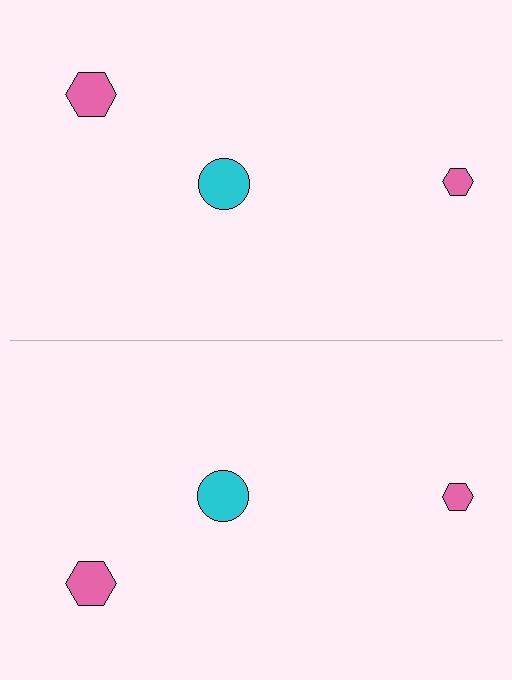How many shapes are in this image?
There are 6 shapes in this image.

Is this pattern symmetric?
Yes, this pattern has bilateral (reflection) symmetry.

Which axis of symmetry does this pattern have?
The pattern has a horizontal axis of symmetry running through the center of the image.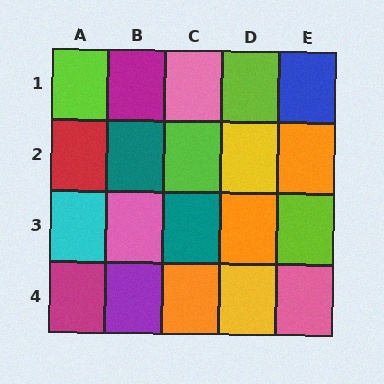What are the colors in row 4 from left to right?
Magenta, purple, orange, yellow, pink.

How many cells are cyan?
1 cell is cyan.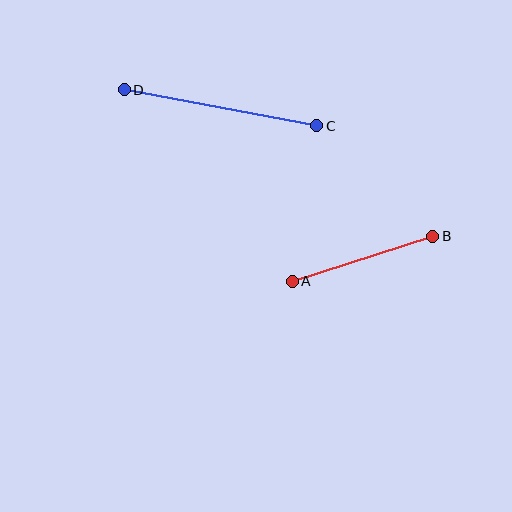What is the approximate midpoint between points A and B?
The midpoint is at approximately (363, 259) pixels.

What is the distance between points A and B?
The distance is approximately 147 pixels.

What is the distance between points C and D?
The distance is approximately 196 pixels.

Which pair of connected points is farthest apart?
Points C and D are farthest apart.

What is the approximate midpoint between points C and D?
The midpoint is at approximately (220, 108) pixels.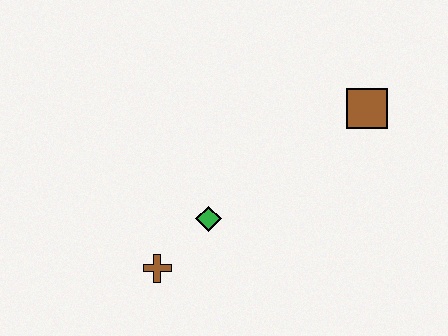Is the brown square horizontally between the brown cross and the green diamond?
No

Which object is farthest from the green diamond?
The brown square is farthest from the green diamond.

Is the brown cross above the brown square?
No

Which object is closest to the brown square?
The green diamond is closest to the brown square.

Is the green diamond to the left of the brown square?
Yes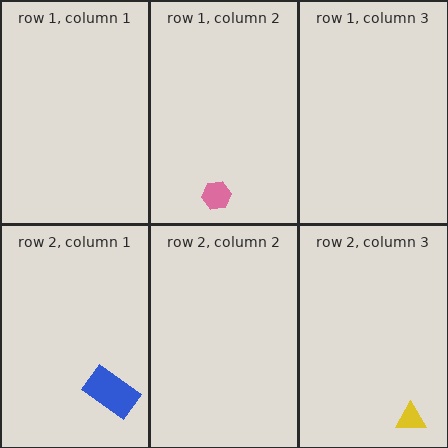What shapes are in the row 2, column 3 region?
The yellow triangle.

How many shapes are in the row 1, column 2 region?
1.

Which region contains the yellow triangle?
The row 2, column 3 region.